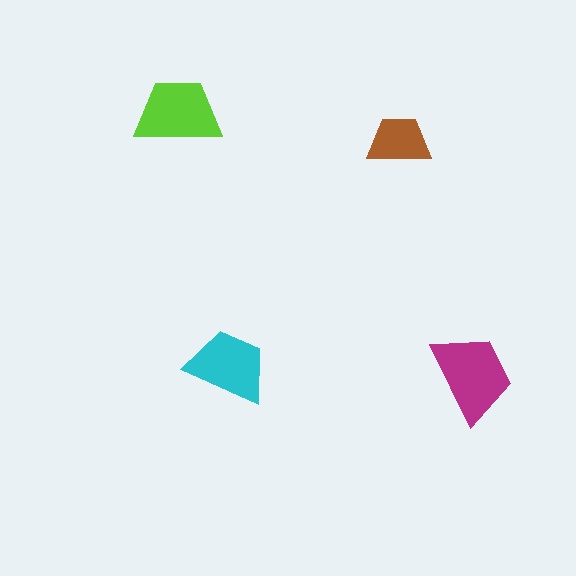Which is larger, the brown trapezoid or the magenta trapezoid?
The magenta one.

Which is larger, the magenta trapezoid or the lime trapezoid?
The magenta one.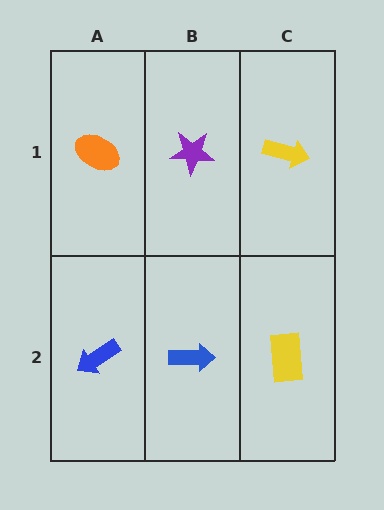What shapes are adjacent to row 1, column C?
A yellow rectangle (row 2, column C), a purple star (row 1, column B).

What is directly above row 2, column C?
A yellow arrow.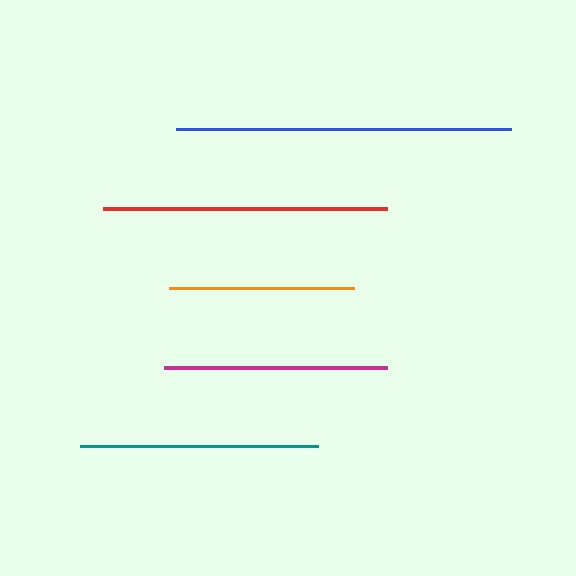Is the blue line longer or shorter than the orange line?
The blue line is longer than the orange line.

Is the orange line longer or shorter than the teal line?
The teal line is longer than the orange line.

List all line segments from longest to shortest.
From longest to shortest: blue, red, teal, magenta, orange.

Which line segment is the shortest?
The orange line is the shortest at approximately 185 pixels.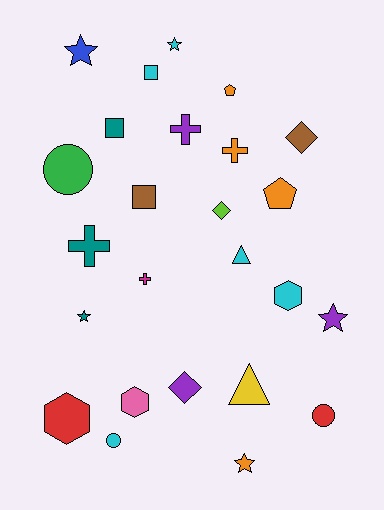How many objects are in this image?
There are 25 objects.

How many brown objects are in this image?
There are 2 brown objects.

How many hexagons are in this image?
There are 3 hexagons.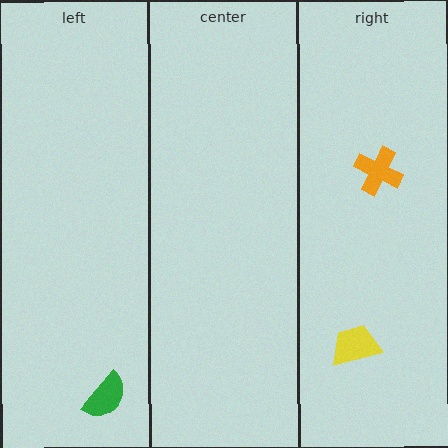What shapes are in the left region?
The green semicircle.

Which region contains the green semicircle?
The left region.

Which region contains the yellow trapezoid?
The right region.